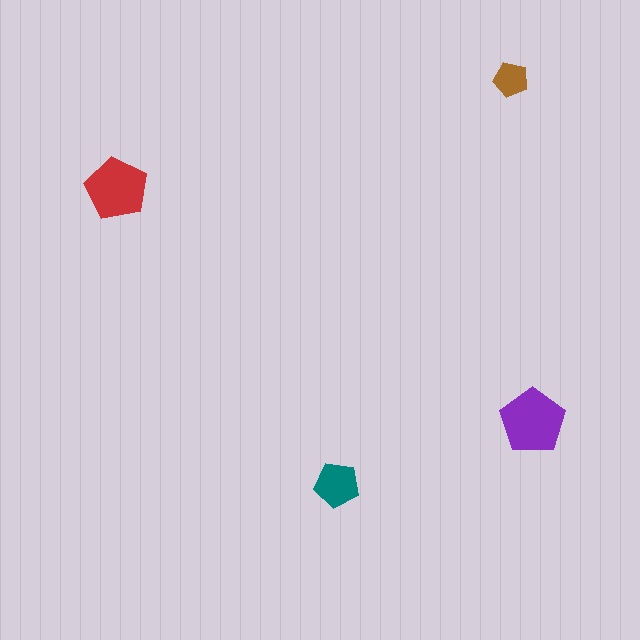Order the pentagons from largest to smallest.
the purple one, the red one, the teal one, the brown one.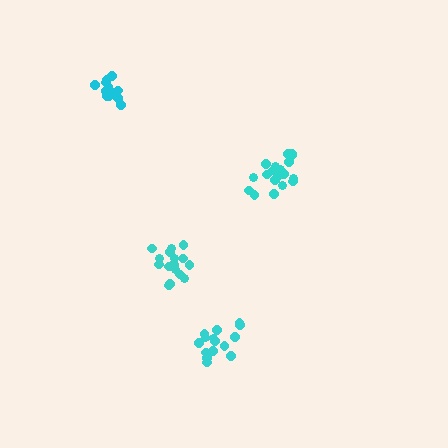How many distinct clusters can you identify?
There are 4 distinct clusters.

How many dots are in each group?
Group 1: 19 dots, Group 2: 17 dots, Group 3: 13 dots, Group 4: 15 dots (64 total).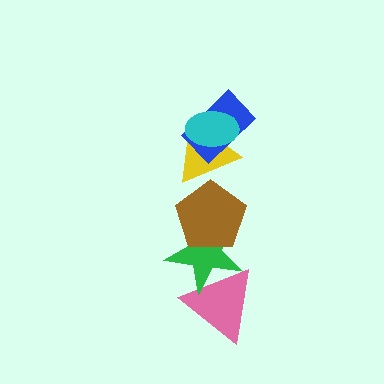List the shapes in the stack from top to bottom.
From top to bottom: the cyan ellipse, the blue rectangle, the yellow triangle, the brown pentagon, the green star, the pink triangle.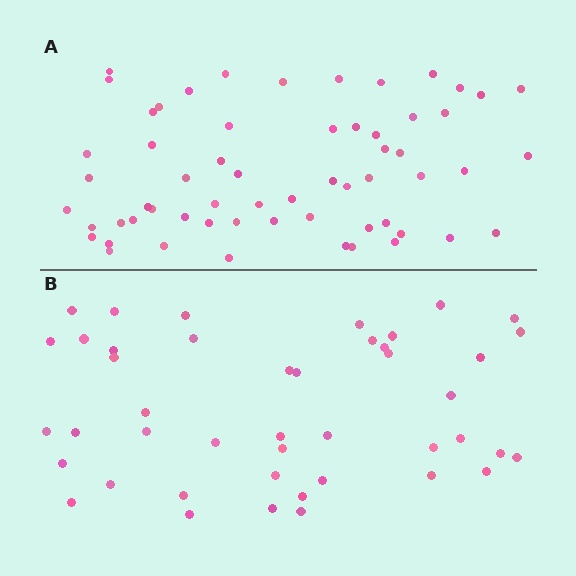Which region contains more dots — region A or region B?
Region A (the top region) has more dots.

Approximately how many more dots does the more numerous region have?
Region A has approximately 15 more dots than region B.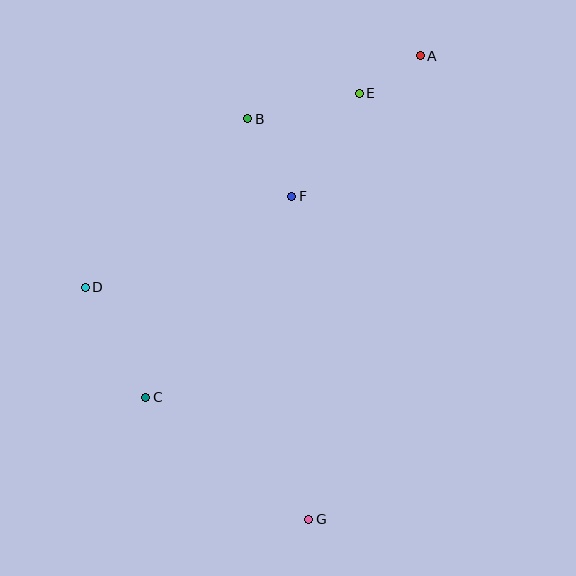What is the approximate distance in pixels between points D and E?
The distance between D and E is approximately 336 pixels.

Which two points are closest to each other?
Points A and E are closest to each other.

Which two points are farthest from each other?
Points A and G are farthest from each other.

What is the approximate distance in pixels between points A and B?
The distance between A and B is approximately 183 pixels.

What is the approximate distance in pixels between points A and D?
The distance between A and D is approximately 407 pixels.